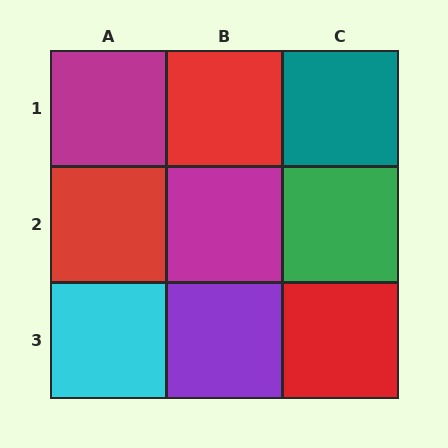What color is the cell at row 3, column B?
Purple.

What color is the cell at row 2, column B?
Magenta.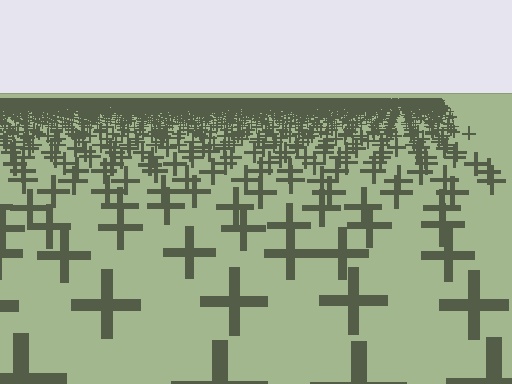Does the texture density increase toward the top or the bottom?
Density increases toward the top.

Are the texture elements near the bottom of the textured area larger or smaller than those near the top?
Larger. Near the bottom, elements are closer to the viewer and appear at a bigger on-screen size.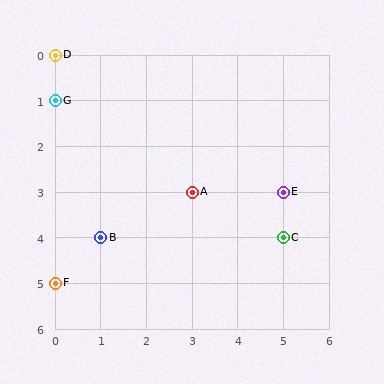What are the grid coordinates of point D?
Point D is at grid coordinates (0, 0).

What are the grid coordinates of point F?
Point F is at grid coordinates (0, 5).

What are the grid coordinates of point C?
Point C is at grid coordinates (5, 4).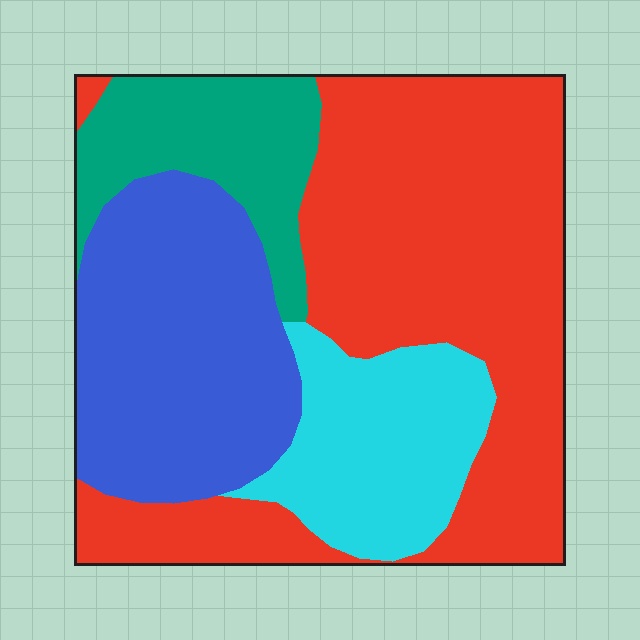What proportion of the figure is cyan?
Cyan covers 16% of the figure.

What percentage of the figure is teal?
Teal takes up less than a sixth of the figure.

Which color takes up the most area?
Red, at roughly 45%.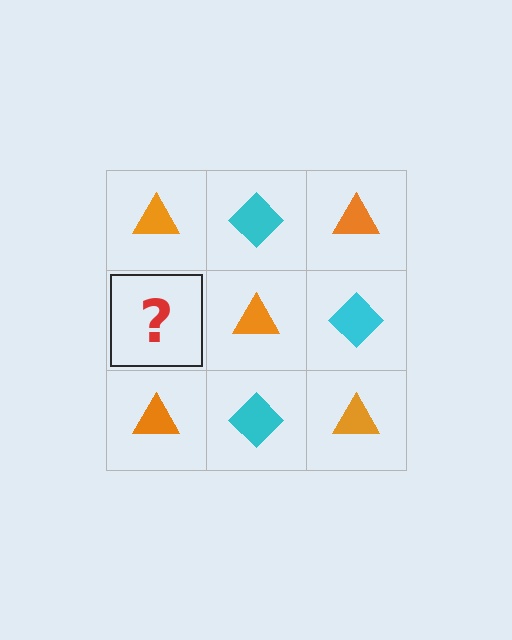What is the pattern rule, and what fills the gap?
The rule is that it alternates orange triangle and cyan diamond in a checkerboard pattern. The gap should be filled with a cyan diamond.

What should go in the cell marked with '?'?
The missing cell should contain a cyan diamond.